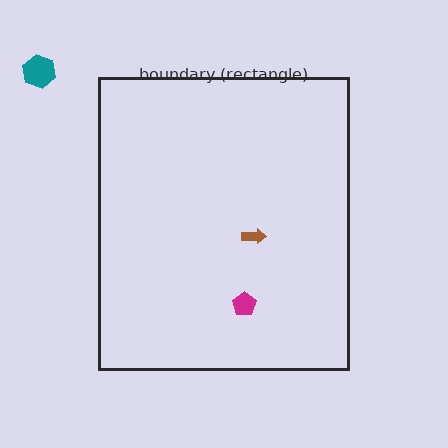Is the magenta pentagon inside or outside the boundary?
Inside.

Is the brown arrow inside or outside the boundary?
Inside.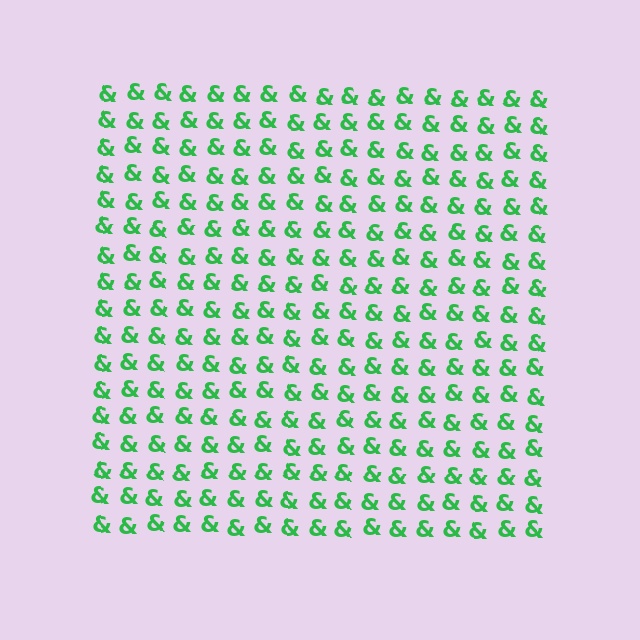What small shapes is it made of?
It is made of small ampersands.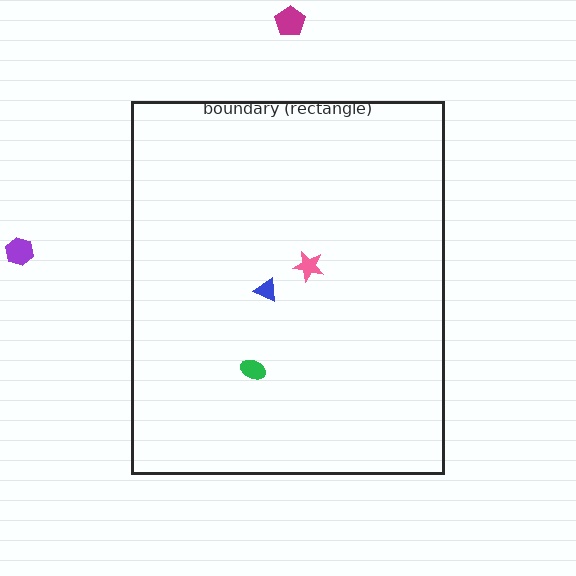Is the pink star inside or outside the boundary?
Inside.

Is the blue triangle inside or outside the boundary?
Inside.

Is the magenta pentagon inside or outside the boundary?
Outside.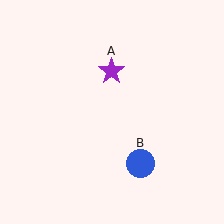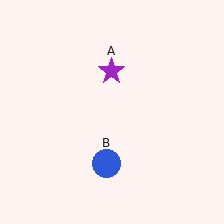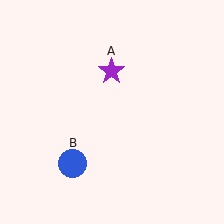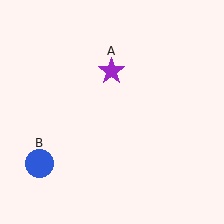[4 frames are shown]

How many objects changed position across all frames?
1 object changed position: blue circle (object B).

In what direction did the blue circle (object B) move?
The blue circle (object B) moved left.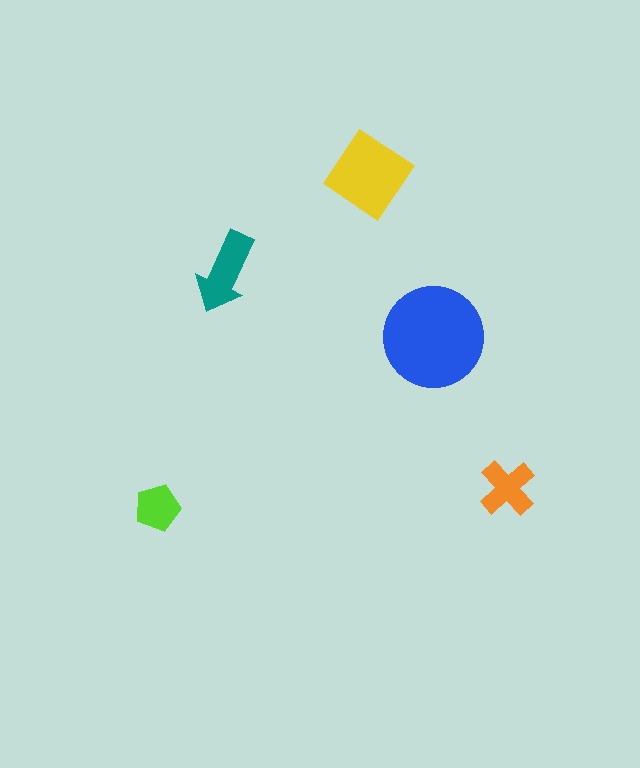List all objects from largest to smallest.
The blue circle, the yellow diamond, the teal arrow, the orange cross, the lime pentagon.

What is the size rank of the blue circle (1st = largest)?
1st.